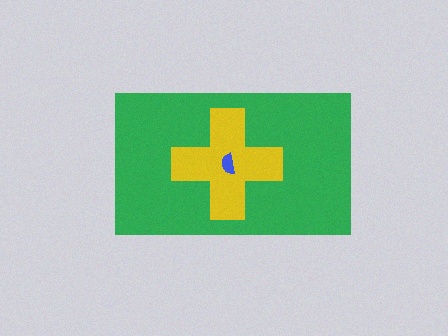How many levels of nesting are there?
3.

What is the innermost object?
The blue semicircle.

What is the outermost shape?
The green rectangle.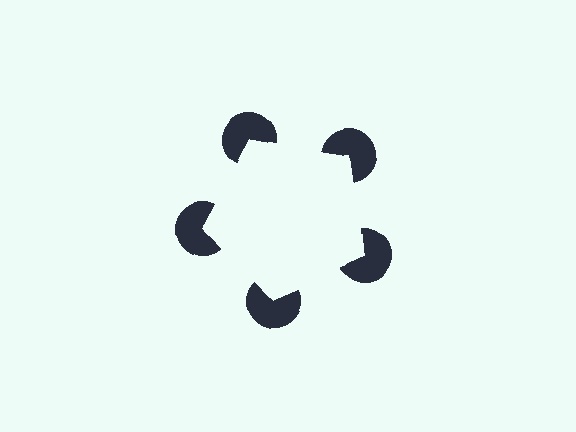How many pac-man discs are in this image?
There are 5 — one at each vertex of the illusory pentagon.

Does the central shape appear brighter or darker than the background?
It typically appears slightly brighter than the background, even though no actual brightness change is drawn.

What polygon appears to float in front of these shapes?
An illusory pentagon — its edges are inferred from the aligned wedge cuts in the pac-man discs, not physically drawn.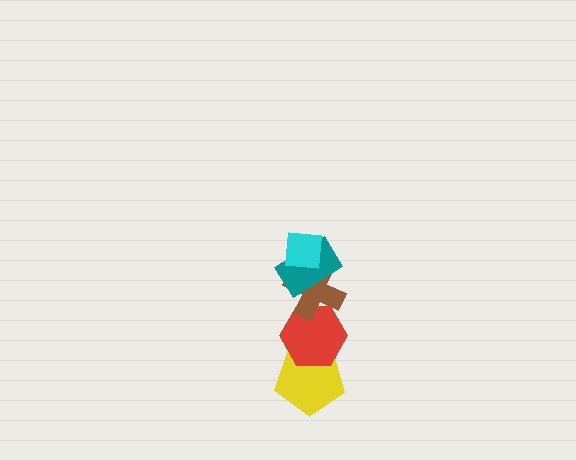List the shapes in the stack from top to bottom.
From top to bottom: the cyan square, the teal rectangle, the brown cross, the red hexagon, the yellow pentagon.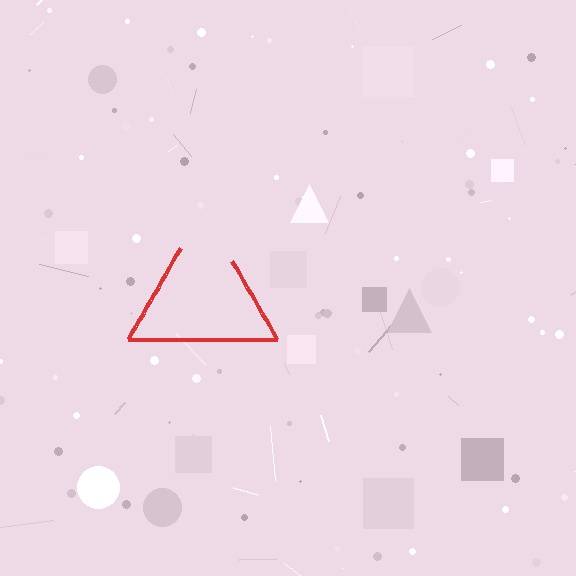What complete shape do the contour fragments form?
The contour fragments form a triangle.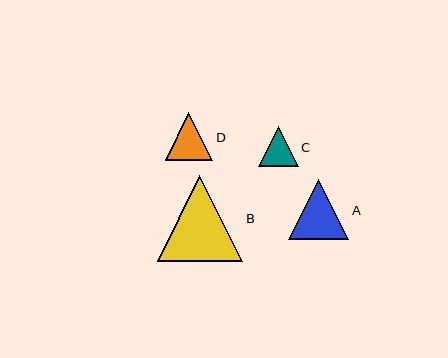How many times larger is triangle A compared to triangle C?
Triangle A is approximately 1.5 times the size of triangle C.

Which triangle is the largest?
Triangle B is the largest with a size of approximately 86 pixels.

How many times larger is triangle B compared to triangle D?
Triangle B is approximately 1.8 times the size of triangle D.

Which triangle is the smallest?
Triangle C is the smallest with a size of approximately 39 pixels.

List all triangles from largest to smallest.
From largest to smallest: B, A, D, C.